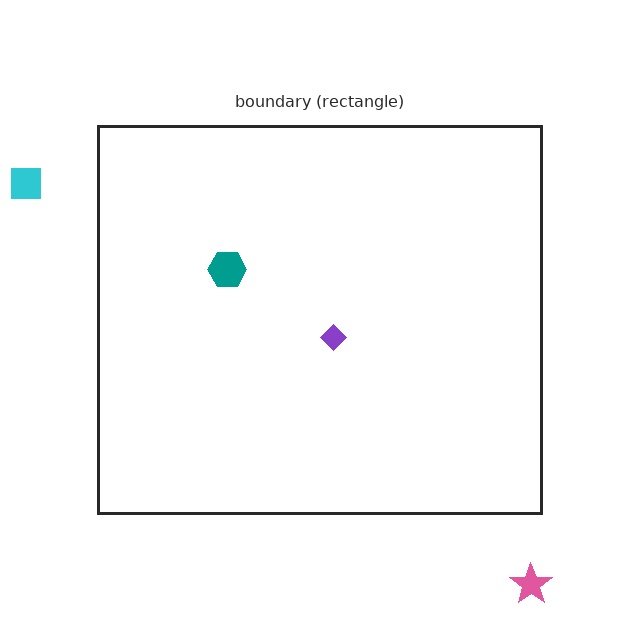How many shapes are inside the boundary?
2 inside, 2 outside.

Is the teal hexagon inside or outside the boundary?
Inside.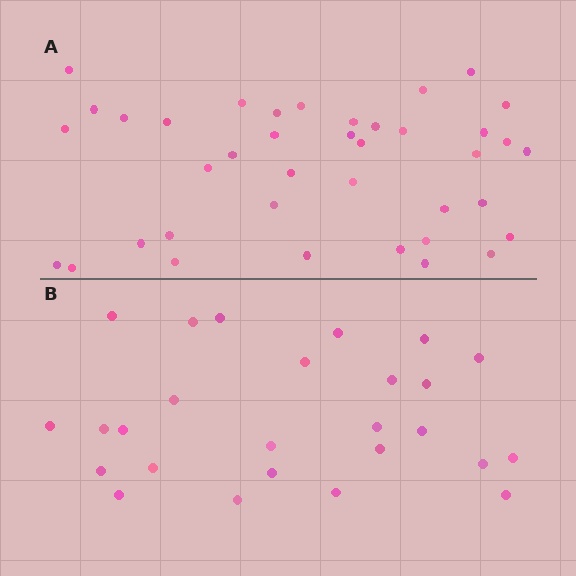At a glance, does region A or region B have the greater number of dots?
Region A (the top region) has more dots.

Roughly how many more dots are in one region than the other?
Region A has approximately 15 more dots than region B.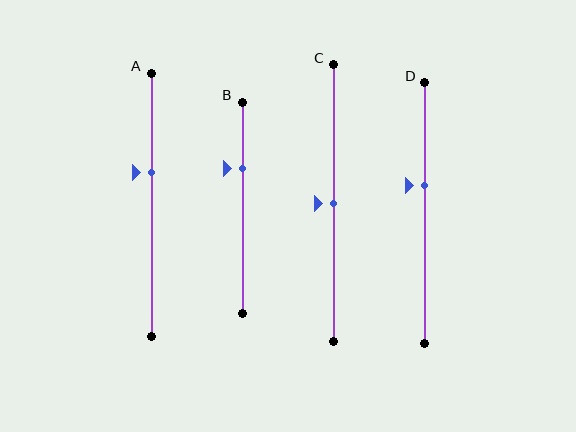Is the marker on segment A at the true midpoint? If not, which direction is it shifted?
No, the marker on segment A is shifted upward by about 12% of the segment length.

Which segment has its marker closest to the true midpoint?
Segment C has its marker closest to the true midpoint.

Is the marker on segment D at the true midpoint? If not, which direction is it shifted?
No, the marker on segment D is shifted upward by about 10% of the segment length.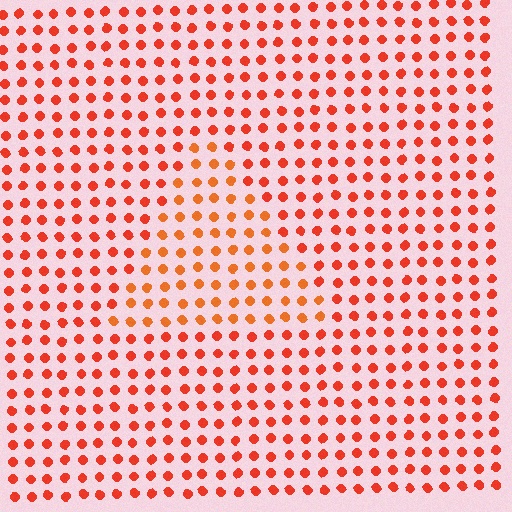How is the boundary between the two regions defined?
The boundary is defined purely by a slight shift in hue (about 18 degrees). Spacing, size, and orientation are identical on both sides.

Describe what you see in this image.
The image is filled with small red elements in a uniform arrangement. A triangle-shaped region is visible where the elements are tinted to a slightly different hue, forming a subtle color boundary.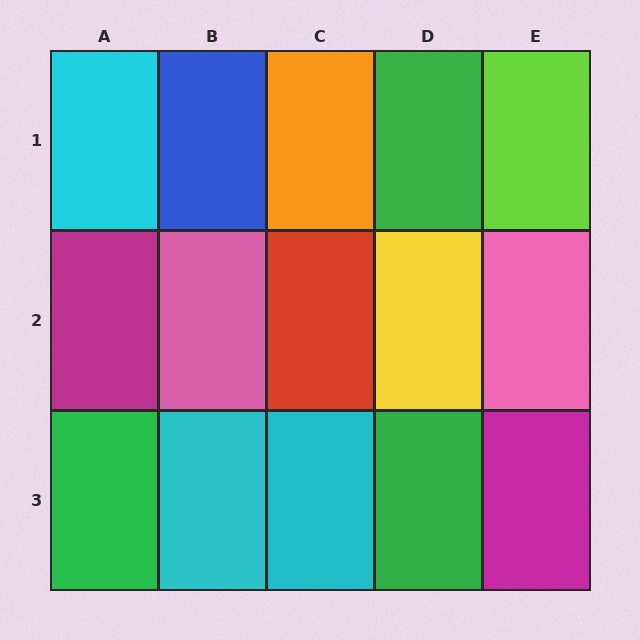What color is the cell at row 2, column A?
Magenta.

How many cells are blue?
1 cell is blue.